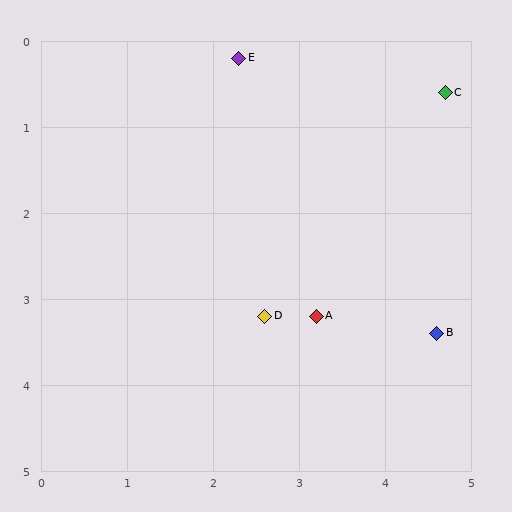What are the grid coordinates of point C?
Point C is at approximately (4.7, 0.6).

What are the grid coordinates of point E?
Point E is at approximately (2.3, 0.2).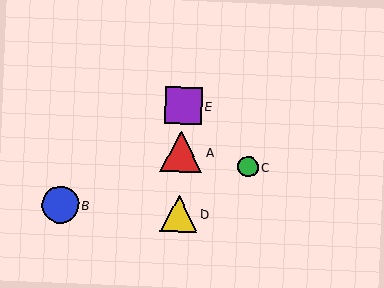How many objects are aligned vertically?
3 objects (A, D, E) are aligned vertically.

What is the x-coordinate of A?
Object A is at x≈181.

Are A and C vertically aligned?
No, A is at x≈181 and C is at x≈248.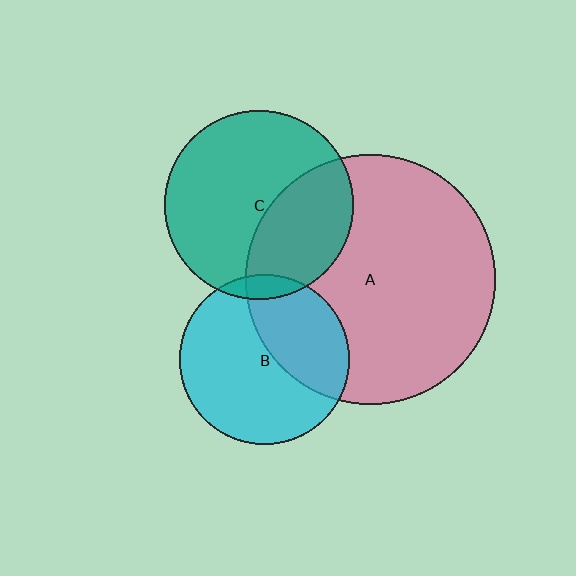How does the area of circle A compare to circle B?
Approximately 2.2 times.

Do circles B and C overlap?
Yes.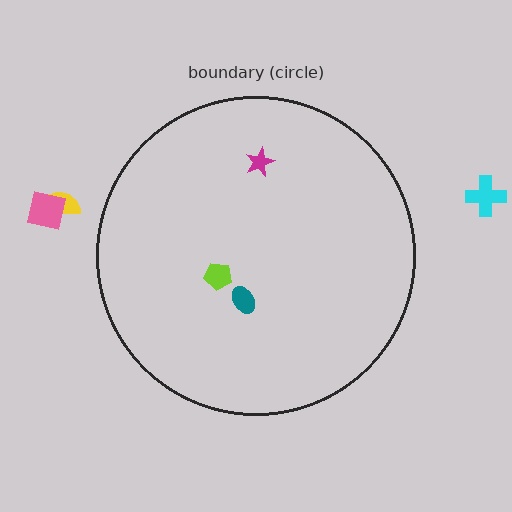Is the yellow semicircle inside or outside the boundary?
Outside.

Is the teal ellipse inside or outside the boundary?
Inside.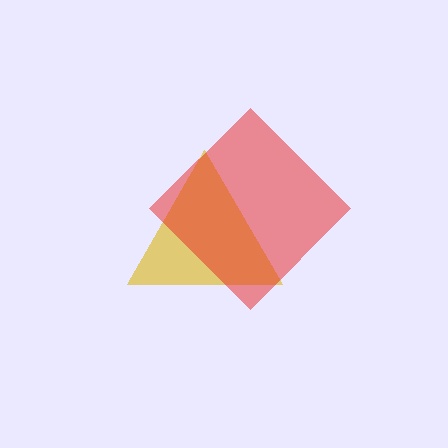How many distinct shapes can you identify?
There are 2 distinct shapes: a yellow triangle, a red diamond.